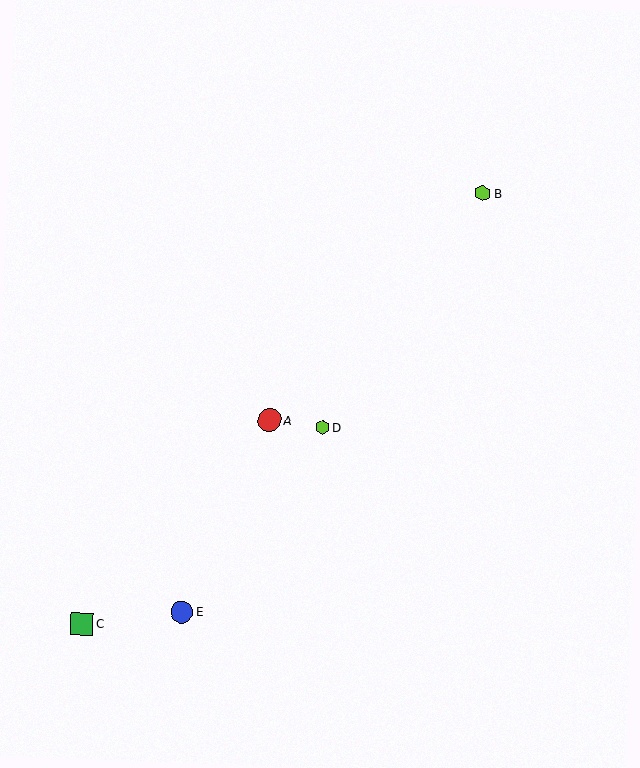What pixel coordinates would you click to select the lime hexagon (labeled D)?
Click at (322, 427) to select the lime hexagon D.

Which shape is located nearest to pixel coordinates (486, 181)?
The lime hexagon (labeled B) at (482, 193) is nearest to that location.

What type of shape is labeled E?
Shape E is a blue circle.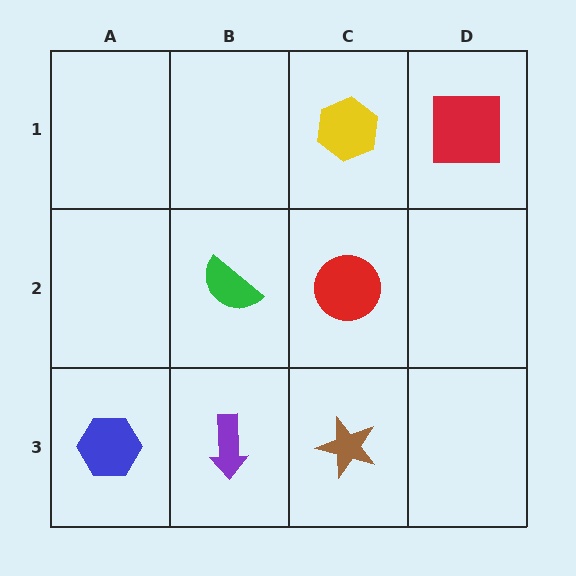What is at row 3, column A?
A blue hexagon.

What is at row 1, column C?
A yellow hexagon.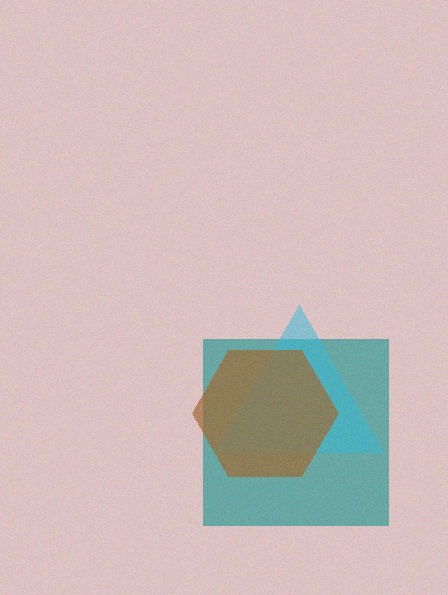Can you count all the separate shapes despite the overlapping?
Yes, there are 3 separate shapes.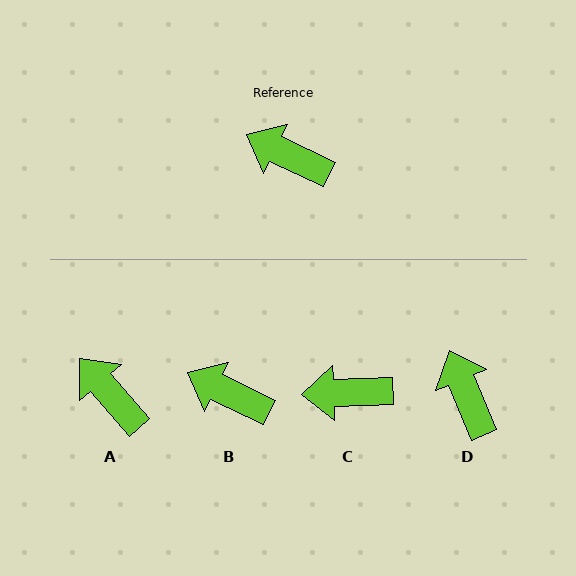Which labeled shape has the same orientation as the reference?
B.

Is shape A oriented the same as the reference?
No, it is off by about 23 degrees.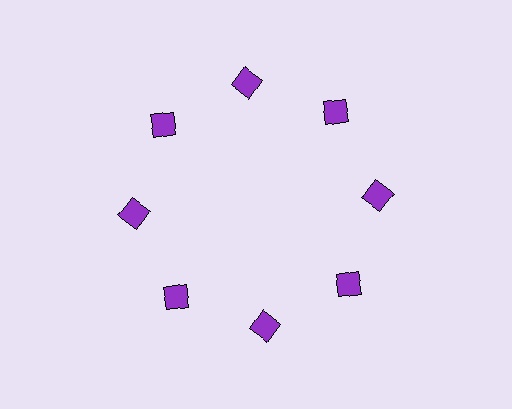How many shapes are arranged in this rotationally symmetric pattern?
There are 8 shapes, arranged in 8 groups of 1.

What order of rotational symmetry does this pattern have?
This pattern has 8-fold rotational symmetry.